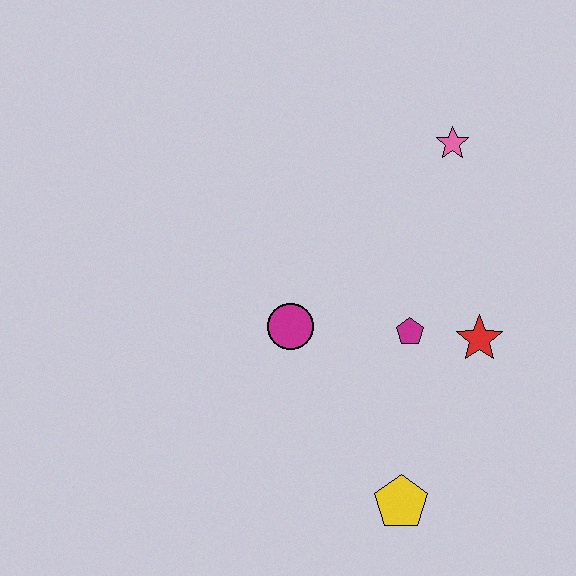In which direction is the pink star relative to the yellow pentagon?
The pink star is above the yellow pentagon.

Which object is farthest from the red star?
The pink star is farthest from the red star.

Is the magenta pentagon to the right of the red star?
No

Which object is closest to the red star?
The magenta pentagon is closest to the red star.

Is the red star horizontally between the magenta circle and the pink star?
No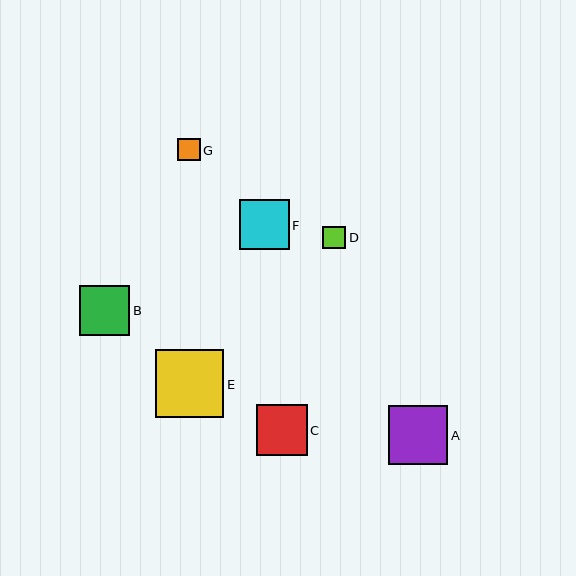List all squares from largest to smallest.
From largest to smallest: E, A, C, B, F, D, G.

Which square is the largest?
Square E is the largest with a size of approximately 68 pixels.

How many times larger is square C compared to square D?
Square C is approximately 2.2 times the size of square D.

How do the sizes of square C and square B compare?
Square C and square B are approximately the same size.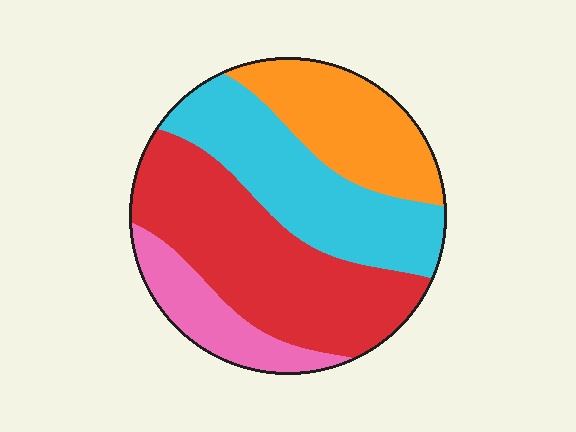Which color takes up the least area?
Pink, at roughly 15%.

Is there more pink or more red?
Red.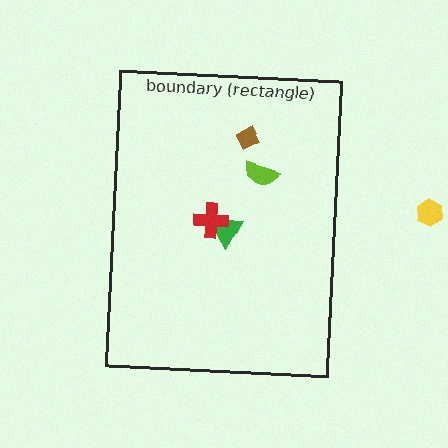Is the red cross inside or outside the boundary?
Inside.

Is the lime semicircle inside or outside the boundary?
Inside.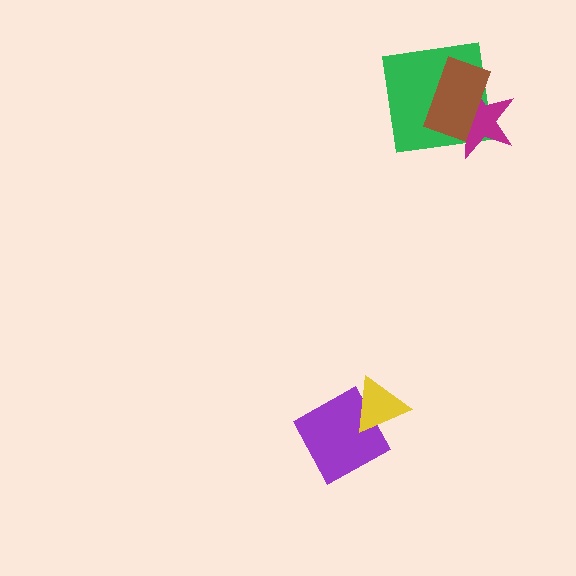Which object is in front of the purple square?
The yellow triangle is in front of the purple square.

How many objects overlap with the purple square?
1 object overlaps with the purple square.